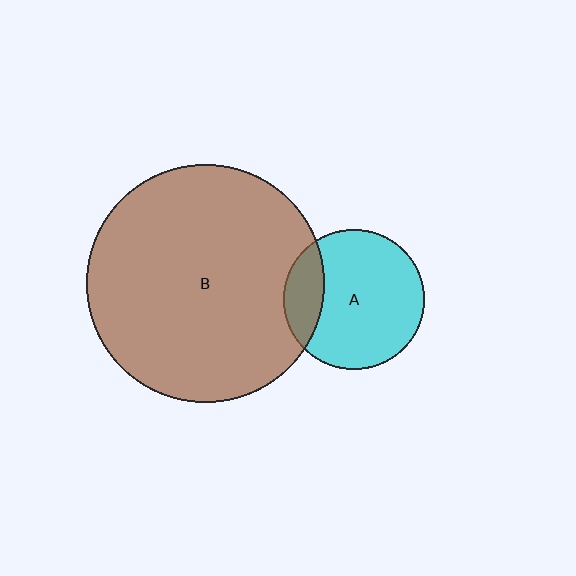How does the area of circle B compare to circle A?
Approximately 2.8 times.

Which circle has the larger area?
Circle B (brown).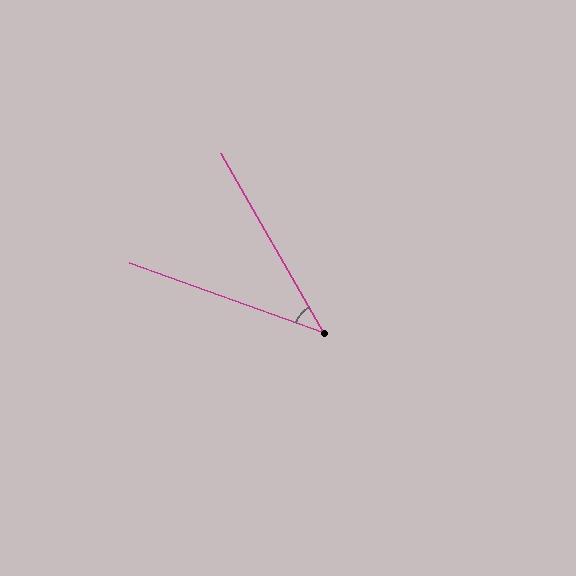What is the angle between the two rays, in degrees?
Approximately 41 degrees.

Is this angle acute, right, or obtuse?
It is acute.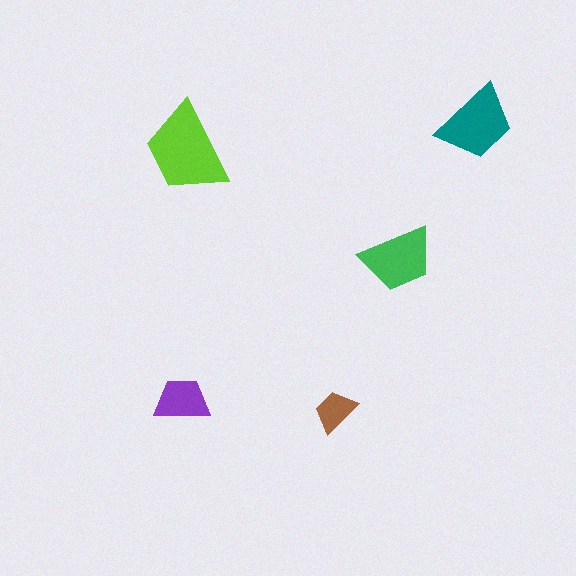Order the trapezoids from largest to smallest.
the lime one, the teal one, the green one, the purple one, the brown one.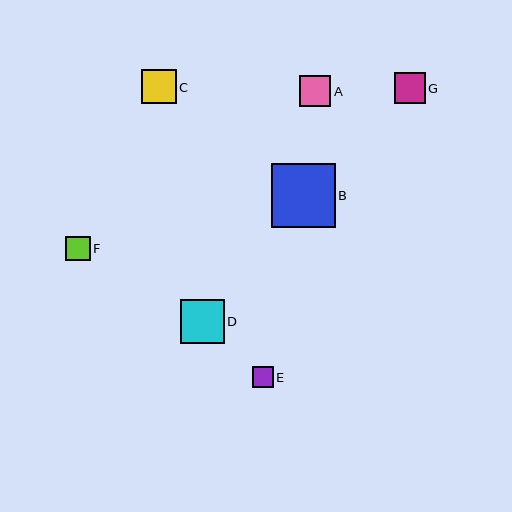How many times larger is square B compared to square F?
Square B is approximately 2.6 times the size of square F.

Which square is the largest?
Square B is the largest with a size of approximately 63 pixels.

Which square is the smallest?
Square E is the smallest with a size of approximately 21 pixels.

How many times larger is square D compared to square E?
Square D is approximately 2.2 times the size of square E.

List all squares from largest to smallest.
From largest to smallest: B, D, C, A, G, F, E.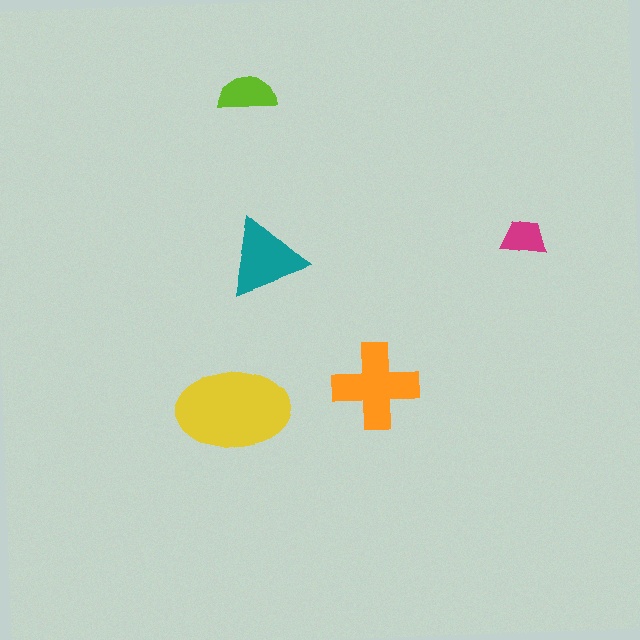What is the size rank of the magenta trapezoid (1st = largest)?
5th.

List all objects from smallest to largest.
The magenta trapezoid, the lime semicircle, the teal triangle, the orange cross, the yellow ellipse.